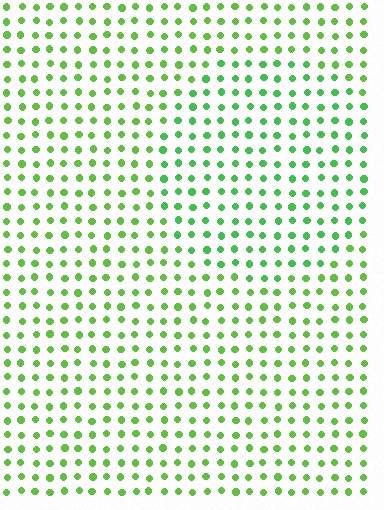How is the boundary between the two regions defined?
The boundary is defined purely by a slight shift in hue (about 21 degrees). Spacing, size, and orientation are identical on both sides.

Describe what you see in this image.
The image is filled with small lime elements in a uniform arrangement. A circle-shaped region is visible where the elements are tinted to a slightly different hue, forming a subtle color boundary.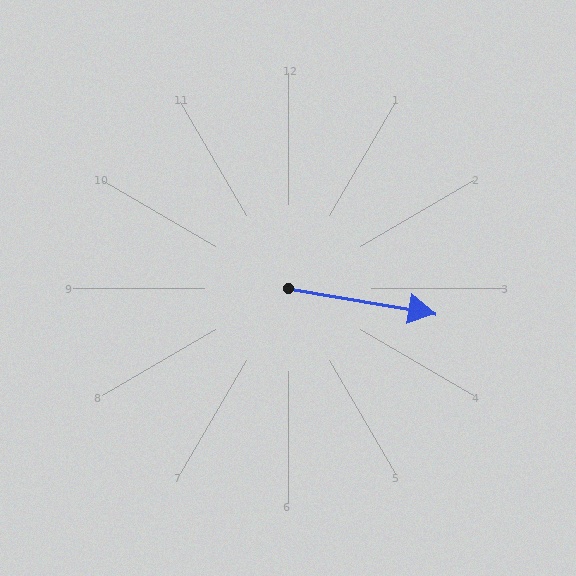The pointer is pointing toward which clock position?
Roughly 3 o'clock.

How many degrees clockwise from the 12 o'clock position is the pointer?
Approximately 100 degrees.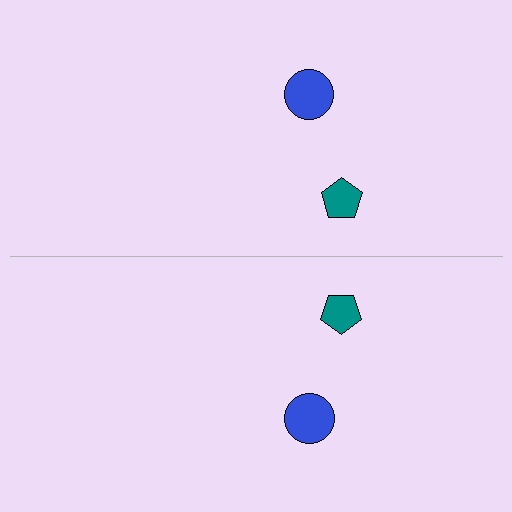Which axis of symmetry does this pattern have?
The pattern has a horizontal axis of symmetry running through the center of the image.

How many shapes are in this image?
There are 4 shapes in this image.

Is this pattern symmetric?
Yes, this pattern has bilateral (reflection) symmetry.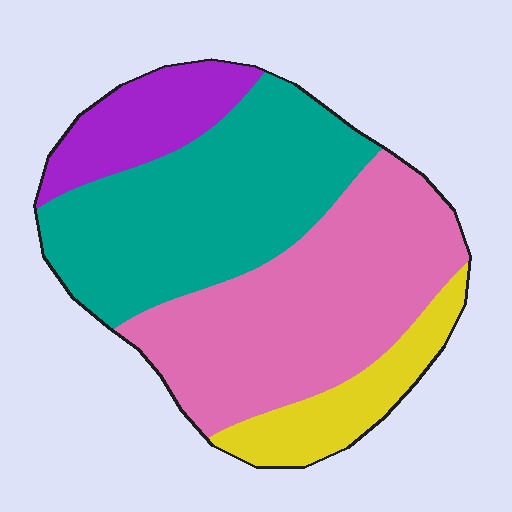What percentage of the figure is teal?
Teal takes up between a quarter and a half of the figure.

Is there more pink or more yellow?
Pink.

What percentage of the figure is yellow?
Yellow covers about 10% of the figure.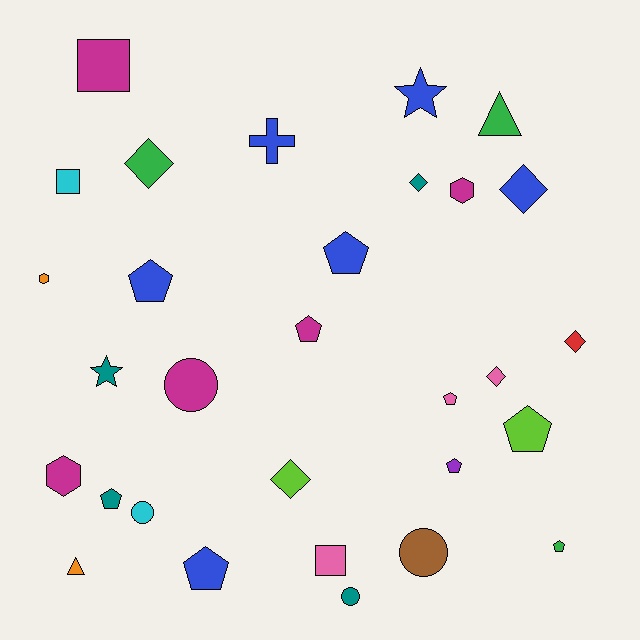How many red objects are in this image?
There is 1 red object.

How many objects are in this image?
There are 30 objects.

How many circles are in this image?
There are 4 circles.